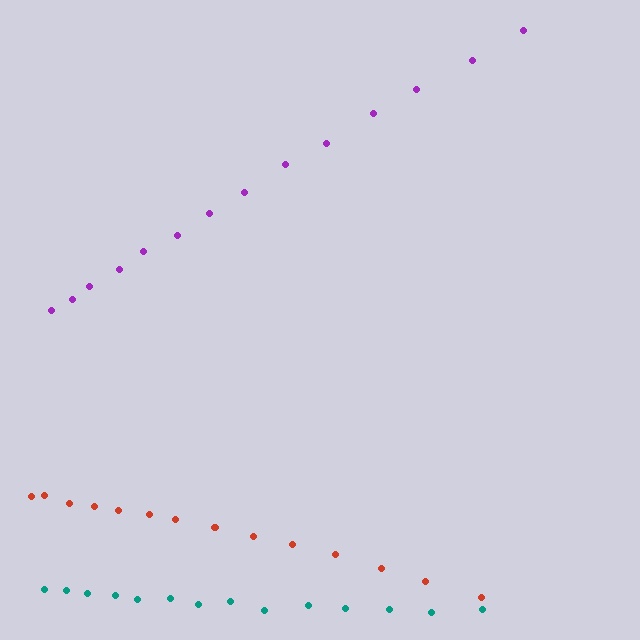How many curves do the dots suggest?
There are 3 distinct paths.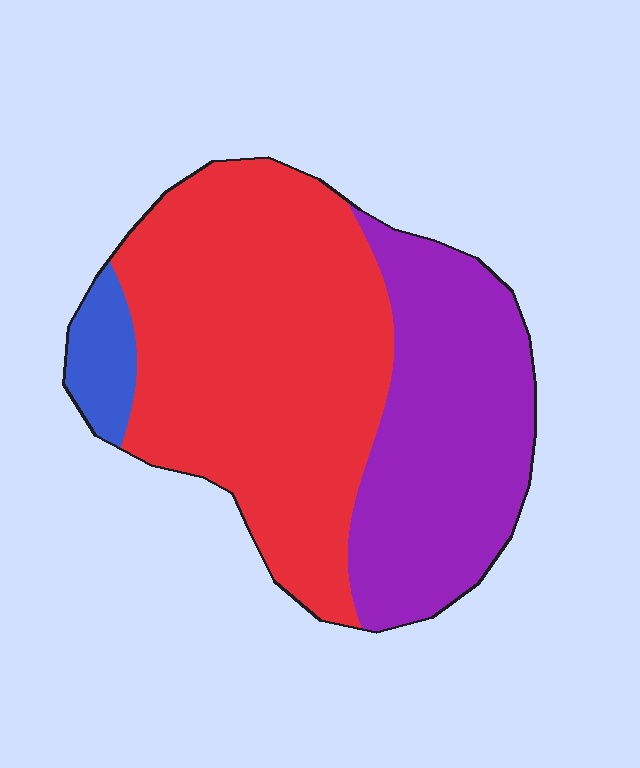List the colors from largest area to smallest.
From largest to smallest: red, purple, blue.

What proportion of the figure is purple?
Purple covers around 35% of the figure.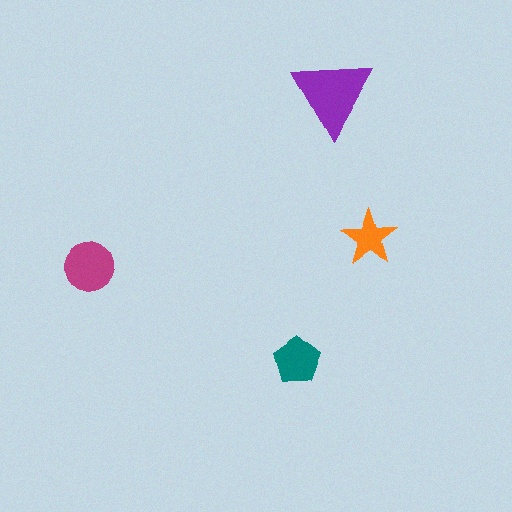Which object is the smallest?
The orange star.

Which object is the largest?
The purple triangle.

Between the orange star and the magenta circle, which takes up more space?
The magenta circle.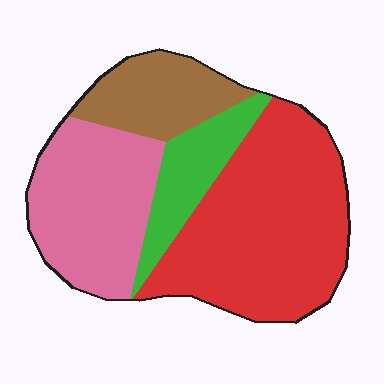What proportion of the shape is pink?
Pink takes up between a quarter and a half of the shape.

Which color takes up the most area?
Red, at roughly 45%.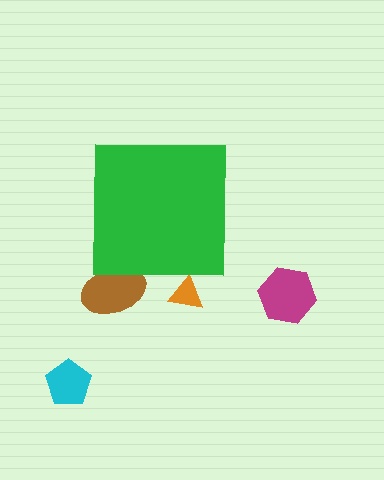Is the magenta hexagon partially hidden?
No, the magenta hexagon is fully visible.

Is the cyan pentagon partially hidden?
No, the cyan pentagon is fully visible.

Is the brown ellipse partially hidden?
Yes, the brown ellipse is partially hidden behind the green square.